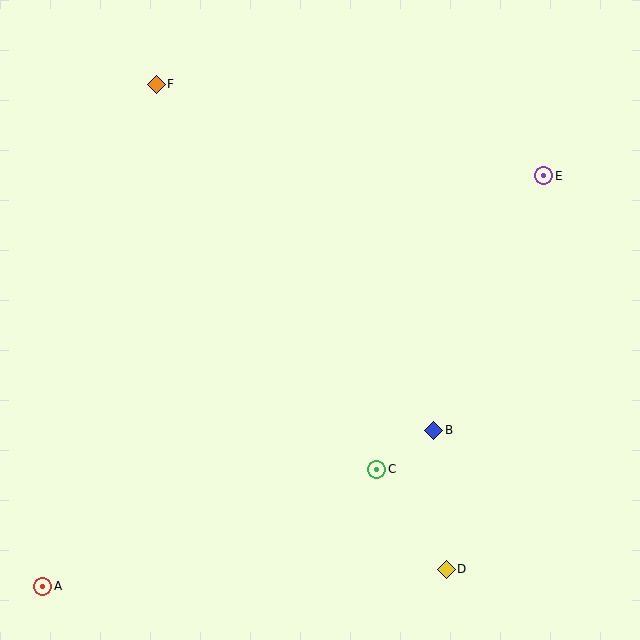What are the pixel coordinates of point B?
Point B is at (434, 430).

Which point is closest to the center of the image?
Point B at (434, 430) is closest to the center.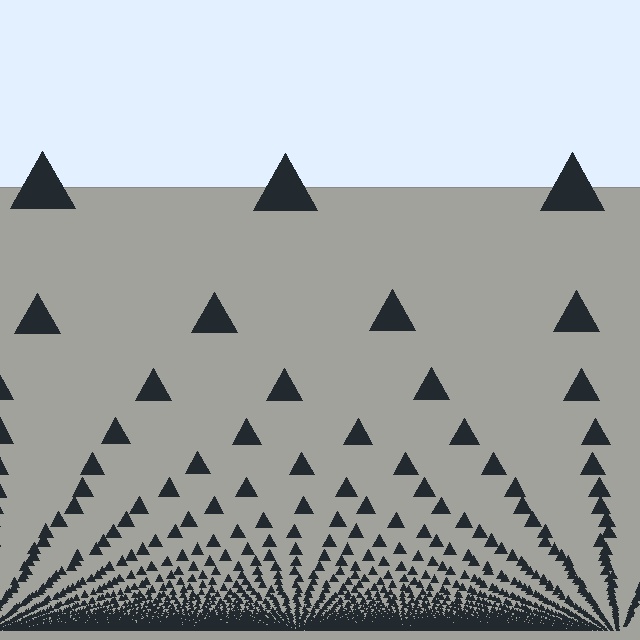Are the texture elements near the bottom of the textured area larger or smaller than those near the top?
Smaller. The gradient is inverted — elements near the bottom are smaller and denser.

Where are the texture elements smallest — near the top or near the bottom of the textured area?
Near the bottom.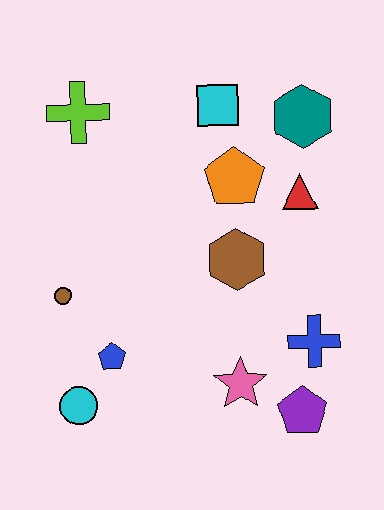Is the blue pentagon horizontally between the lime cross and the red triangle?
Yes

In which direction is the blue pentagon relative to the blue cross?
The blue pentagon is to the left of the blue cross.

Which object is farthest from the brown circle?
The teal hexagon is farthest from the brown circle.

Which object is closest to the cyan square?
The orange pentagon is closest to the cyan square.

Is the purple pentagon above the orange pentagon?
No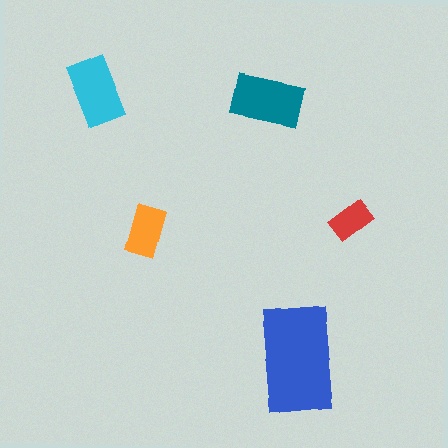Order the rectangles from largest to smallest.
the blue one, the teal one, the cyan one, the orange one, the red one.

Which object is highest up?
The cyan rectangle is topmost.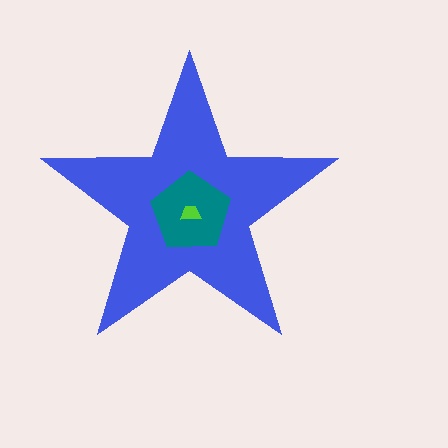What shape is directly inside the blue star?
The teal pentagon.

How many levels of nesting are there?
3.